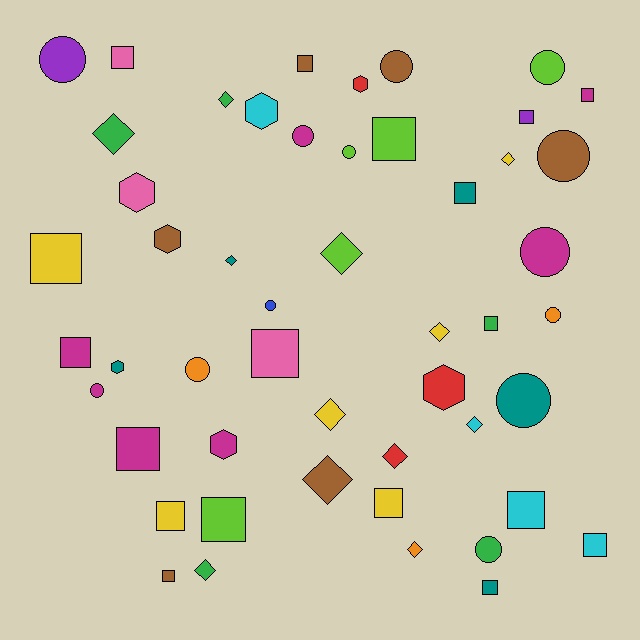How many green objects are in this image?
There are 5 green objects.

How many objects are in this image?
There are 50 objects.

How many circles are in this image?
There are 13 circles.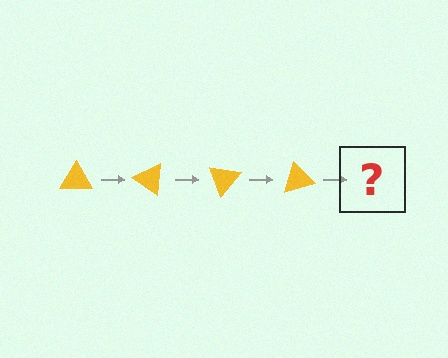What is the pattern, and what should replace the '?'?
The pattern is that the triangle rotates 35 degrees each step. The '?' should be a yellow triangle rotated 140 degrees.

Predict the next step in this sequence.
The next step is a yellow triangle rotated 140 degrees.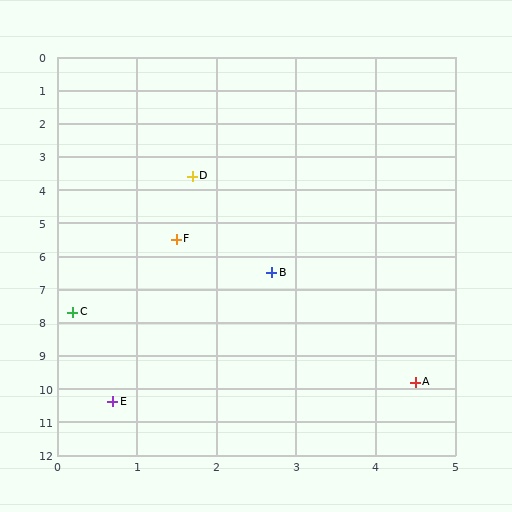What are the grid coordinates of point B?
Point B is at approximately (2.7, 6.5).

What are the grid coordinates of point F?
Point F is at approximately (1.5, 5.5).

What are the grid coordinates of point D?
Point D is at approximately (1.7, 3.6).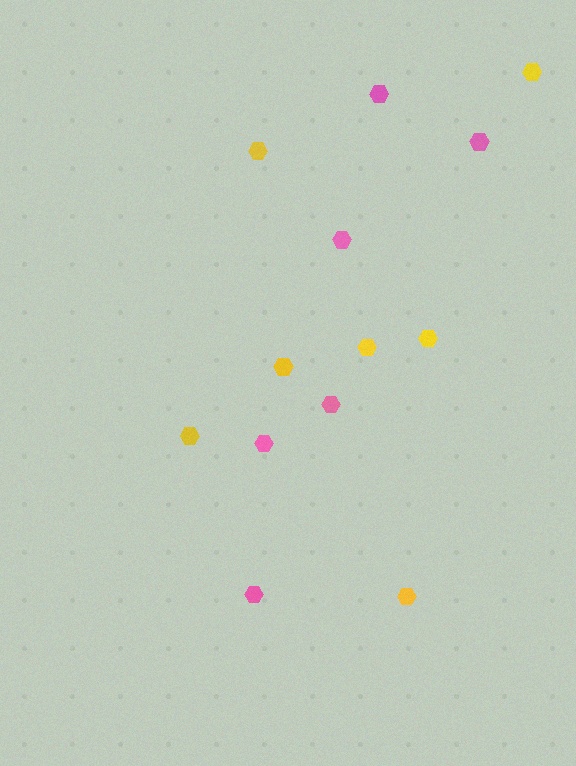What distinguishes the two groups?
There are 2 groups: one group of yellow hexagons (7) and one group of pink hexagons (6).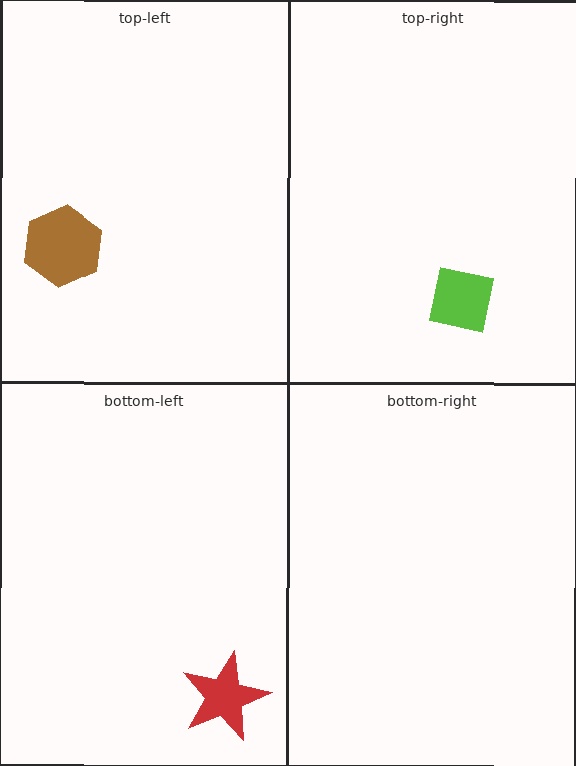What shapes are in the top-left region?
The brown hexagon.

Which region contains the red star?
The bottom-left region.